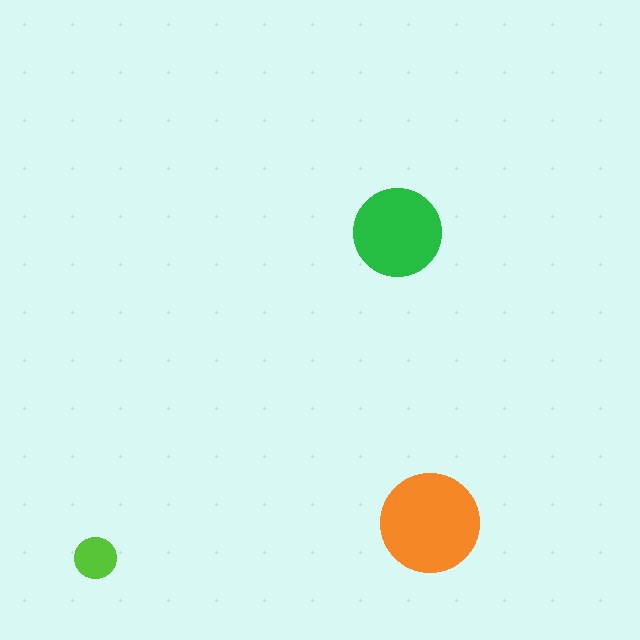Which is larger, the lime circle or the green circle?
The green one.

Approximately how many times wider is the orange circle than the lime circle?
About 2.5 times wider.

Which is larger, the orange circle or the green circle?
The orange one.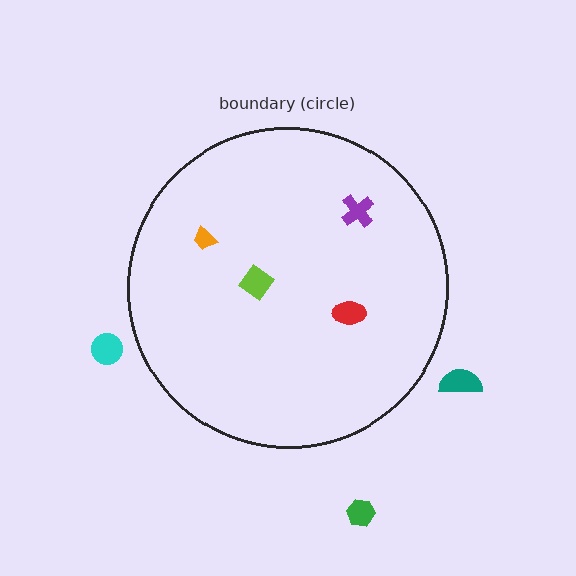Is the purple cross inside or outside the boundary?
Inside.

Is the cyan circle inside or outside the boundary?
Outside.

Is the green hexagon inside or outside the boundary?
Outside.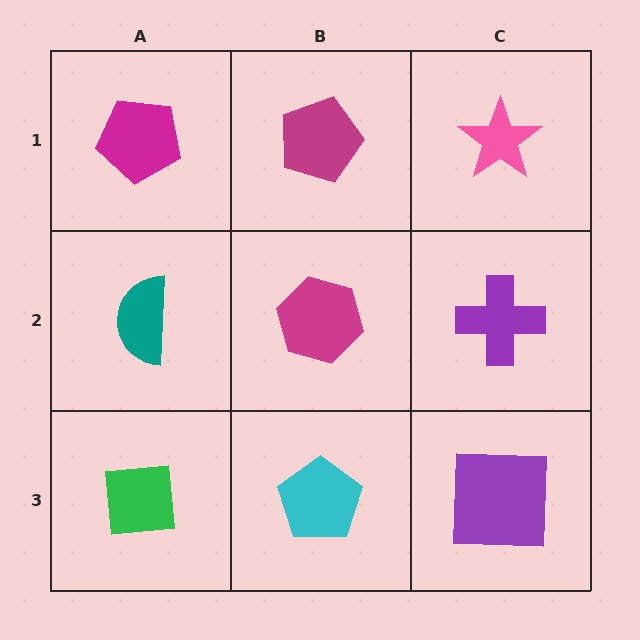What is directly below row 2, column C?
A purple square.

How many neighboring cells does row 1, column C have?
2.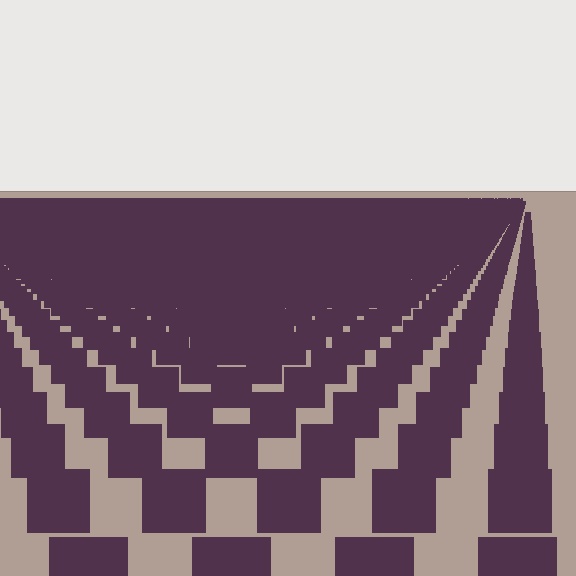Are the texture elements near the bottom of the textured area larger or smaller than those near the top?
Larger. Near the bottom, elements are closer to the viewer and appear at a bigger on-screen size.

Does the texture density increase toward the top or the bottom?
Density increases toward the top.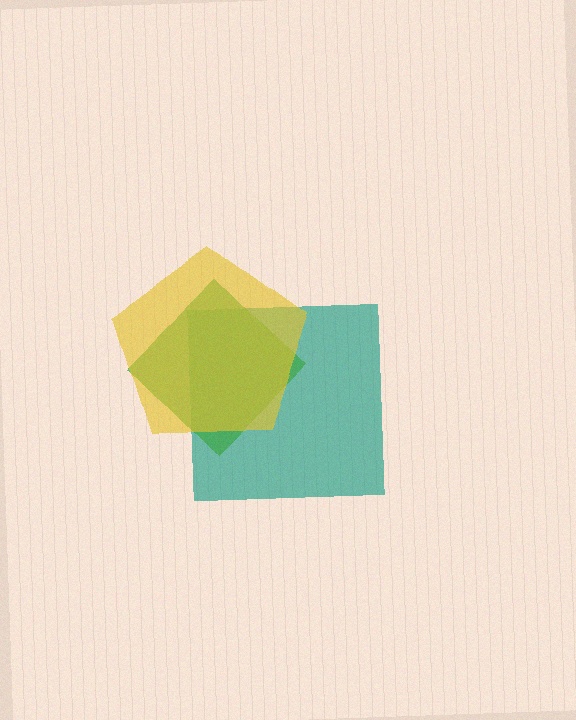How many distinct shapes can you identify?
There are 3 distinct shapes: a teal square, a green diamond, a yellow pentagon.